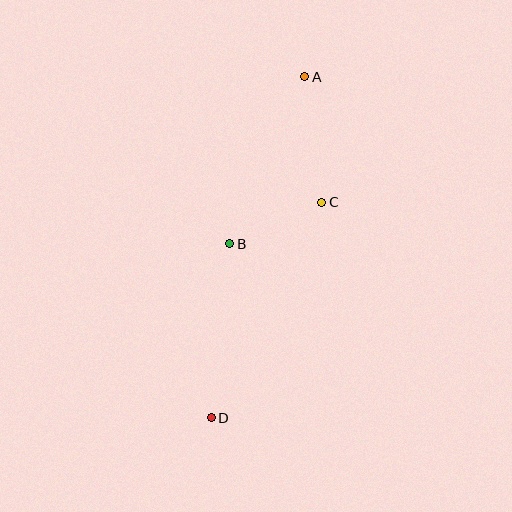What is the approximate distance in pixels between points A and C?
The distance between A and C is approximately 127 pixels.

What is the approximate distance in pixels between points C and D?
The distance between C and D is approximately 242 pixels.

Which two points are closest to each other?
Points B and C are closest to each other.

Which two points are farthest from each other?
Points A and D are farthest from each other.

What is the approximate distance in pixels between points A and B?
The distance between A and B is approximately 183 pixels.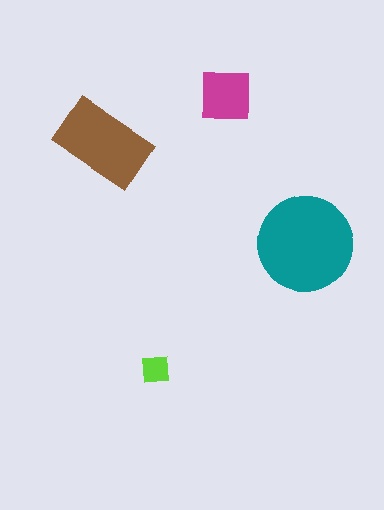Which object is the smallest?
The lime square.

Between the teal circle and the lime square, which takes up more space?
The teal circle.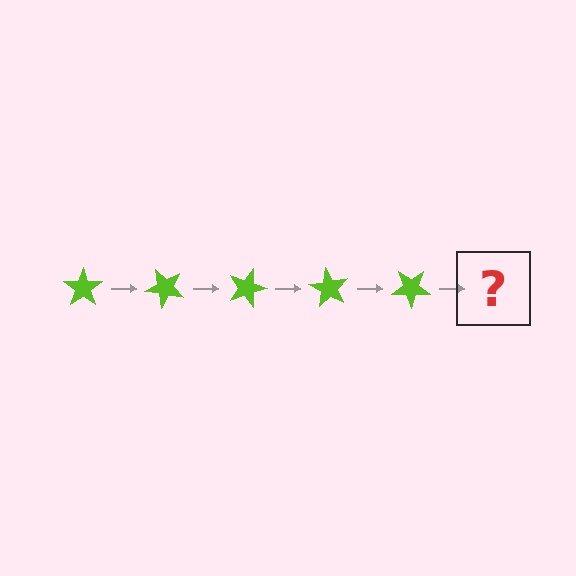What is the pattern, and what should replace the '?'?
The pattern is that the star rotates 45 degrees each step. The '?' should be a lime star rotated 225 degrees.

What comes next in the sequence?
The next element should be a lime star rotated 225 degrees.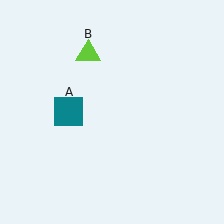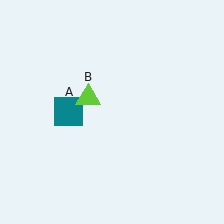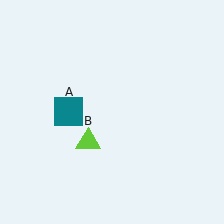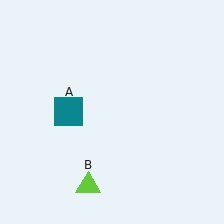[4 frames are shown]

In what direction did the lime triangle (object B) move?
The lime triangle (object B) moved down.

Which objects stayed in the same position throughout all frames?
Teal square (object A) remained stationary.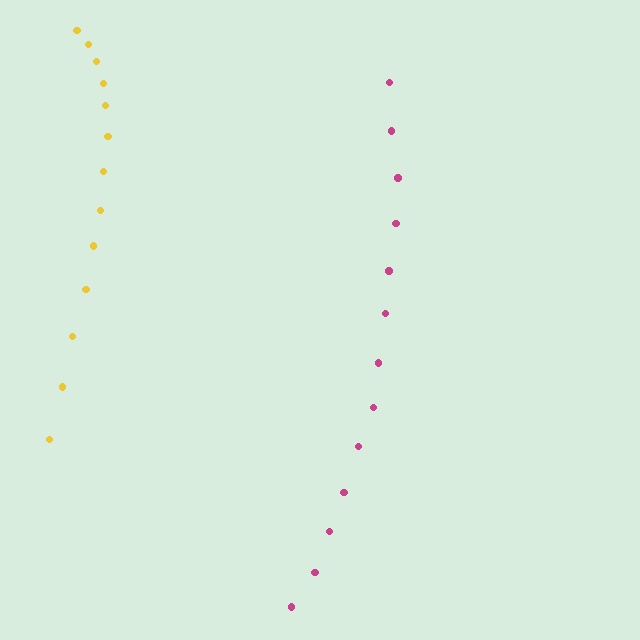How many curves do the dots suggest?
There are 2 distinct paths.